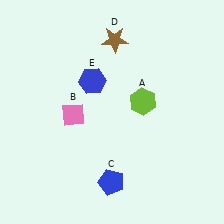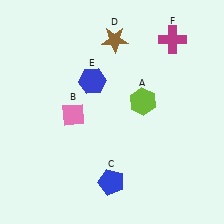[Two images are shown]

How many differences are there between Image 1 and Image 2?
There is 1 difference between the two images.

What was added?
A magenta cross (F) was added in Image 2.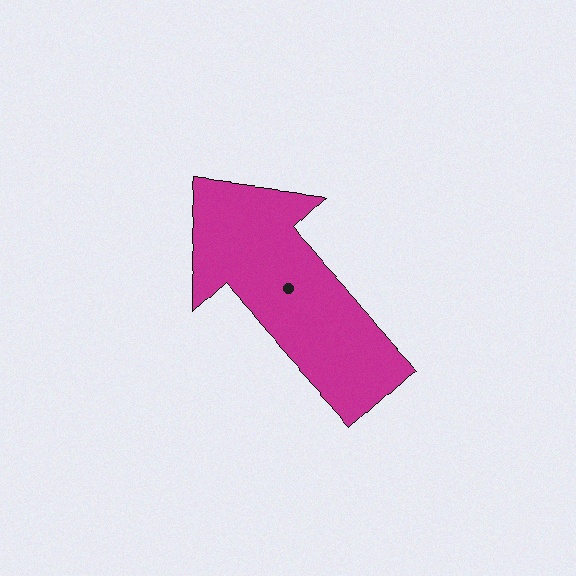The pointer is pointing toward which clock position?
Roughly 11 o'clock.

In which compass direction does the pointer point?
Northwest.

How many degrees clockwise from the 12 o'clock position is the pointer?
Approximately 317 degrees.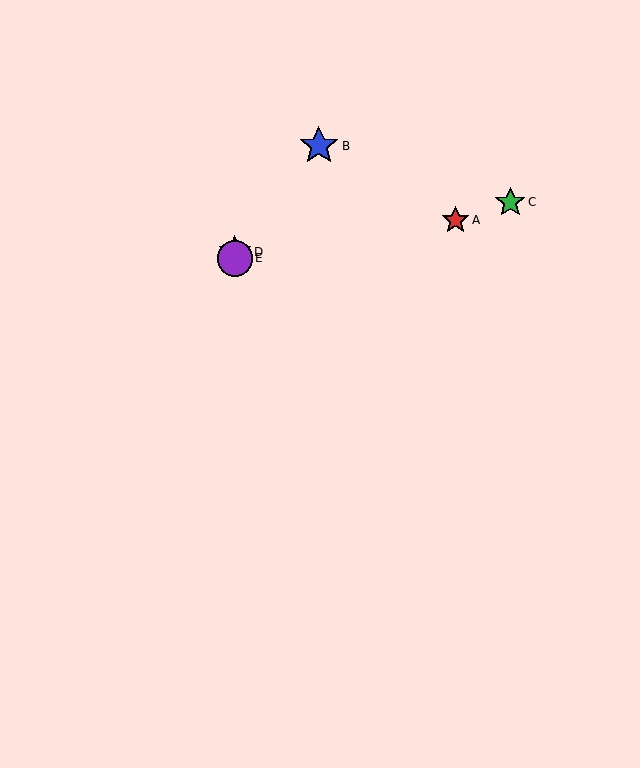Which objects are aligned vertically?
Objects D, E are aligned vertically.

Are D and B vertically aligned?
No, D is at x≈235 and B is at x≈319.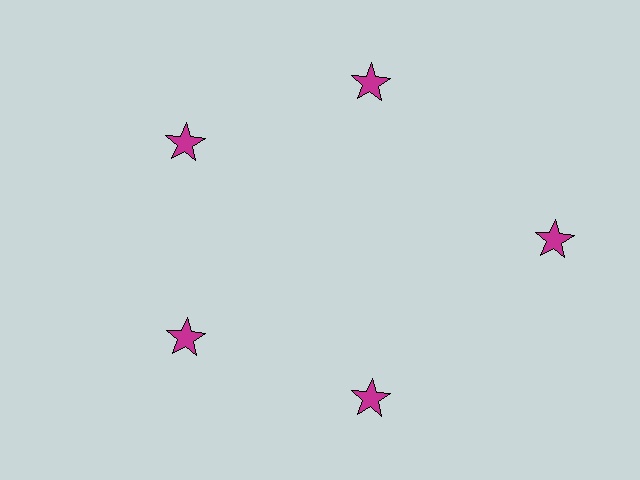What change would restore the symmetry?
The symmetry would be restored by moving it inward, back onto the ring so that all 5 stars sit at equal angles and equal distance from the center.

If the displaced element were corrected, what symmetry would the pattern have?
It would have 5-fold rotational symmetry — the pattern would map onto itself every 72 degrees.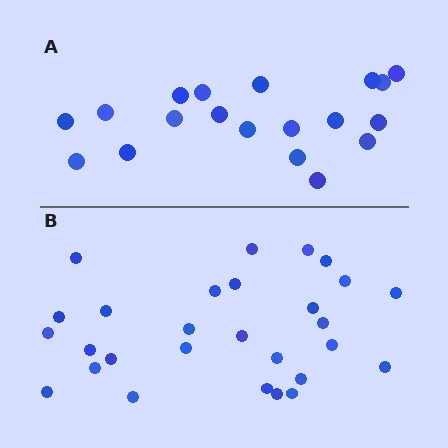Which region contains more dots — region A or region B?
Region B (the bottom region) has more dots.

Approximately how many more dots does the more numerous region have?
Region B has roughly 8 or so more dots than region A.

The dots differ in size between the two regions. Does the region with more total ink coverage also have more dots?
No. Region A has more total ink coverage because its dots are larger, but region B actually contains more individual dots. Total area can be misleading — the number of items is what matters here.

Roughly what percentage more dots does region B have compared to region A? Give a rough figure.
About 45% more.